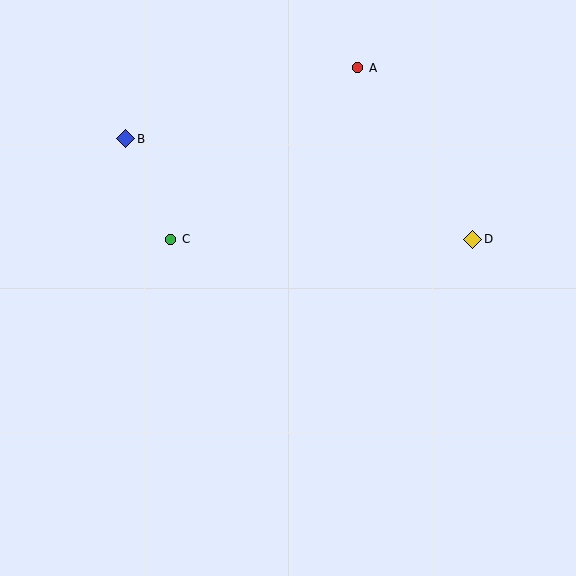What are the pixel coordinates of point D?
Point D is at (473, 239).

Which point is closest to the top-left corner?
Point B is closest to the top-left corner.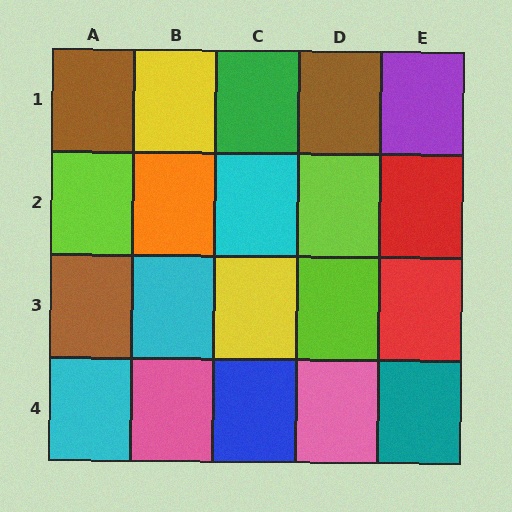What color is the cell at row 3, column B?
Cyan.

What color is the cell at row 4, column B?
Pink.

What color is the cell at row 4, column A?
Cyan.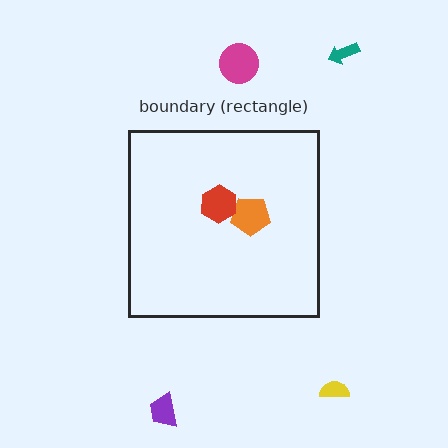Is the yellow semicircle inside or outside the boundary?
Outside.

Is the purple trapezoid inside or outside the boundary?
Outside.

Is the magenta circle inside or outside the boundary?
Outside.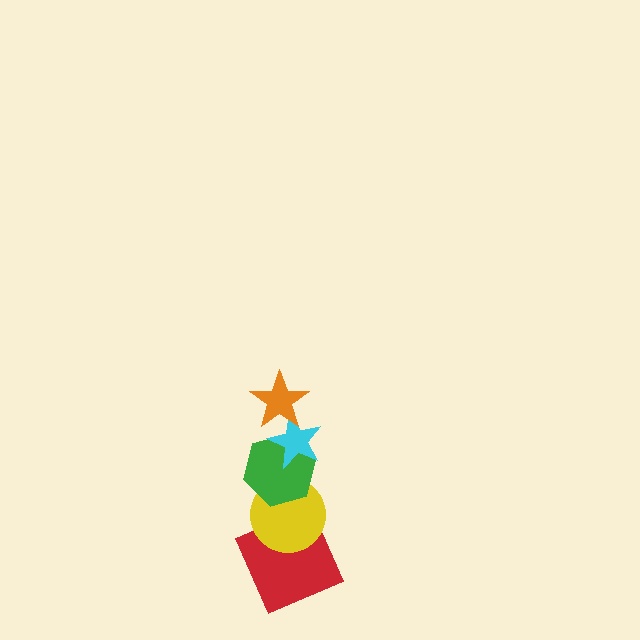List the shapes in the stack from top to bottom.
From top to bottom: the orange star, the cyan star, the green hexagon, the yellow circle, the red square.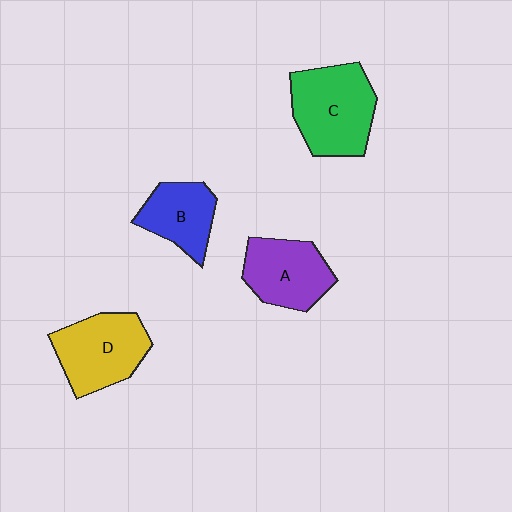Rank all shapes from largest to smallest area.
From largest to smallest: C (green), D (yellow), A (purple), B (blue).